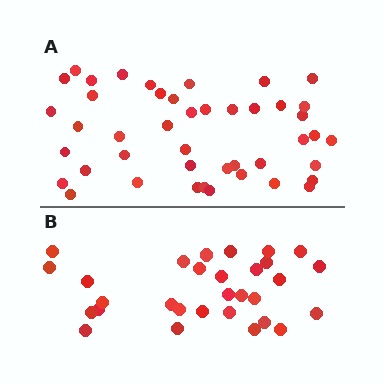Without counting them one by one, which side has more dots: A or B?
Region A (the top region) has more dots.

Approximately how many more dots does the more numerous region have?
Region A has approximately 15 more dots than region B.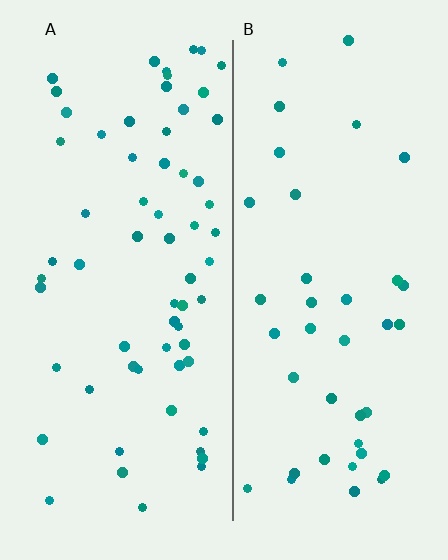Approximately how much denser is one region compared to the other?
Approximately 1.6× — region A over region B.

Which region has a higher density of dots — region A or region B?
A (the left).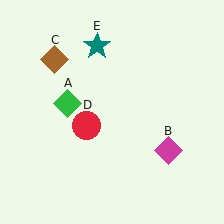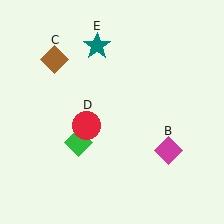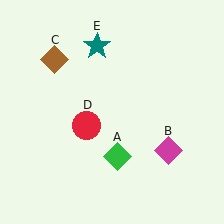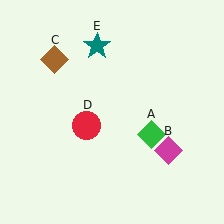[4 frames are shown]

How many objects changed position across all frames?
1 object changed position: green diamond (object A).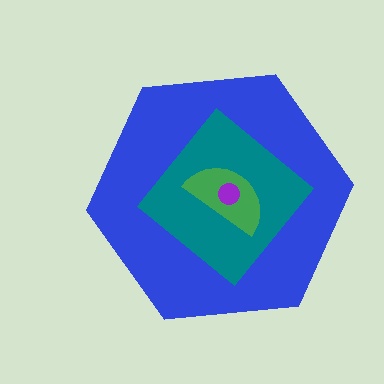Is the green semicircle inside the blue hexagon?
Yes.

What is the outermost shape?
The blue hexagon.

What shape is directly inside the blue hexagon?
The teal diamond.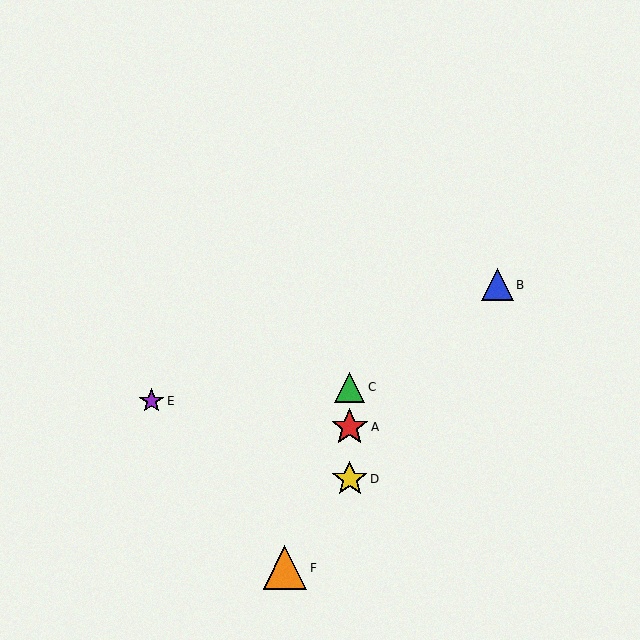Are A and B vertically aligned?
No, A is at x≈350 and B is at x≈497.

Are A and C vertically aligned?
Yes, both are at x≈350.